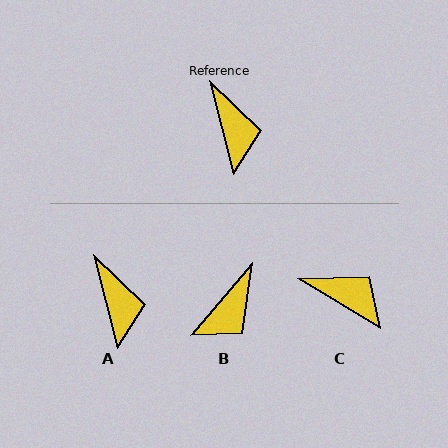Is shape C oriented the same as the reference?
No, it is off by about 45 degrees.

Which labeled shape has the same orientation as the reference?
A.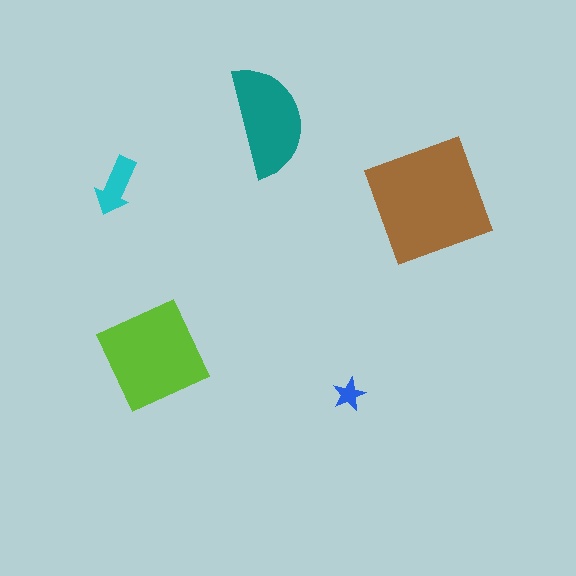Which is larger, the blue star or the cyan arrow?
The cyan arrow.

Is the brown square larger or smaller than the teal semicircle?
Larger.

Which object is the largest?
The brown square.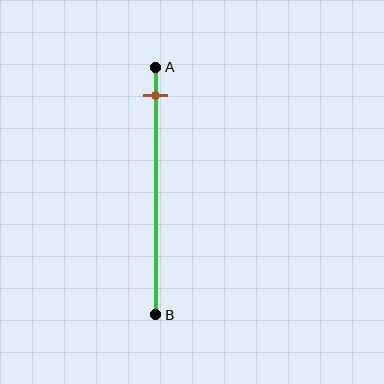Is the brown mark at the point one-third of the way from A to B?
No, the mark is at about 10% from A, not at the 33% one-third point.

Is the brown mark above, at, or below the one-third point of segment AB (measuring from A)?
The brown mark is above the one-third point of segment AB.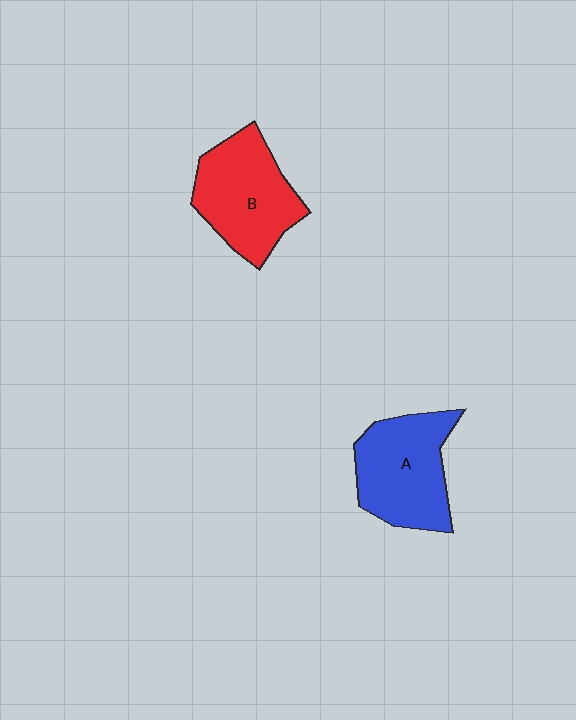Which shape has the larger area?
Shape A (blue).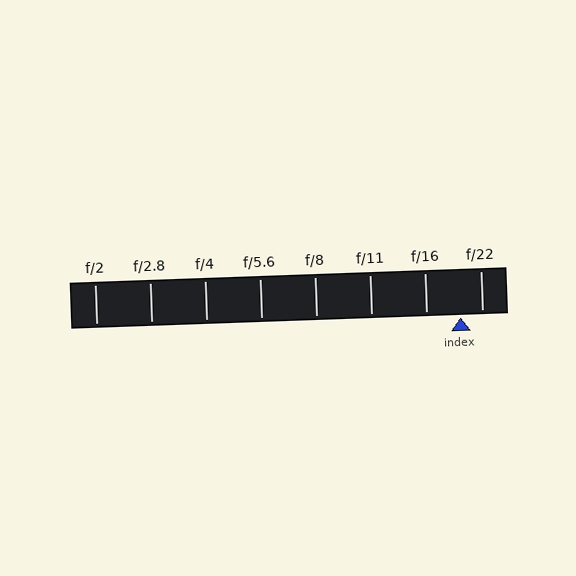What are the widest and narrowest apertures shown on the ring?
The widest aperture shown is f/2 and the narrowest is f/22.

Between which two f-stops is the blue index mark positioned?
The index mark is between f/16 and f/22.